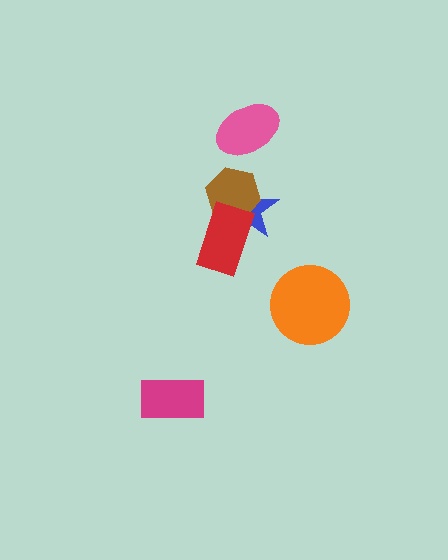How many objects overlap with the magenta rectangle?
0 objects overlap with the magenta rectangle.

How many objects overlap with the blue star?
2 objects overlap with the blue star.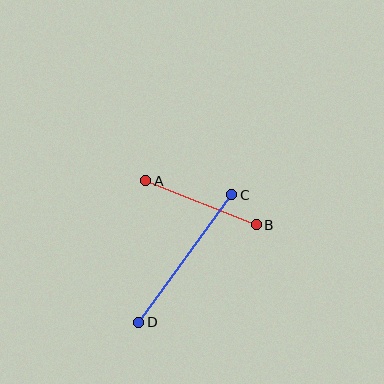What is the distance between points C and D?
The distance is approximately 158 pixels.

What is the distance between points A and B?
The distance is approximately 119 pixels.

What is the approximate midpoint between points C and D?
The midpoint is at approximately (185, 258) pixels.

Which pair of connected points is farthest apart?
Points C and D are farthest apart.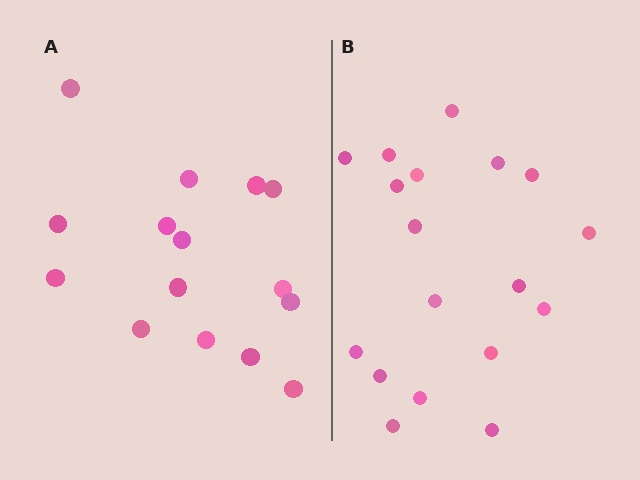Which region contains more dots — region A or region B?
Region B (the right region) has more dots.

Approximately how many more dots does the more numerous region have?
Region B has just a few more — roughly 2 or 3 more dots than region A.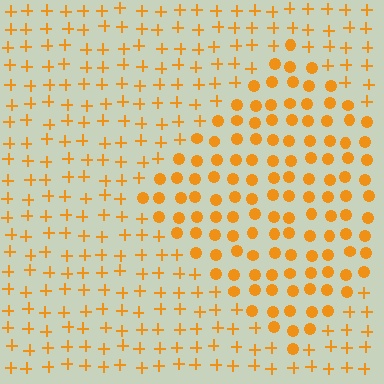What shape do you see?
I see a diamond.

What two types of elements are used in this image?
The image uses circles inside the diamond region and plus signs outside it.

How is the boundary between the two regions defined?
The boundary is defined by a change in element shape: circles inside vs. plus signs outside. All elements share the same color and spacing.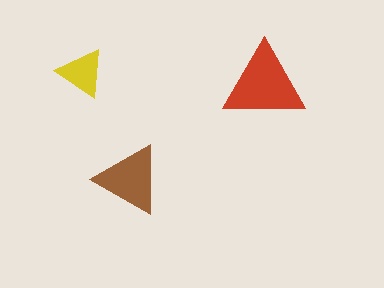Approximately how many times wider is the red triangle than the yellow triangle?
About 1.5 times wider.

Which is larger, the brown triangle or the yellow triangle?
The brown one.